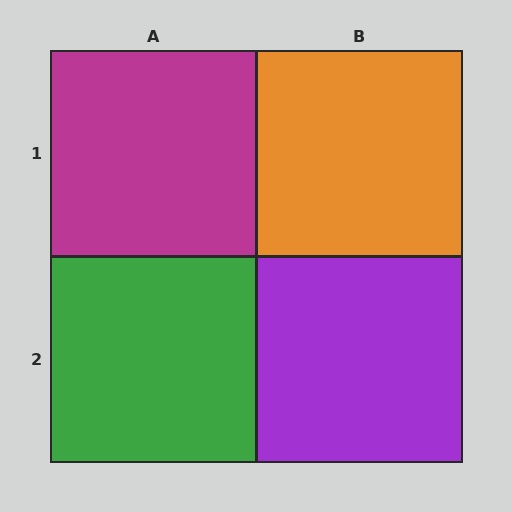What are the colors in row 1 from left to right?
Magenta, orange.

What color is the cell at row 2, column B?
Purple.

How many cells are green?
1 cell is green.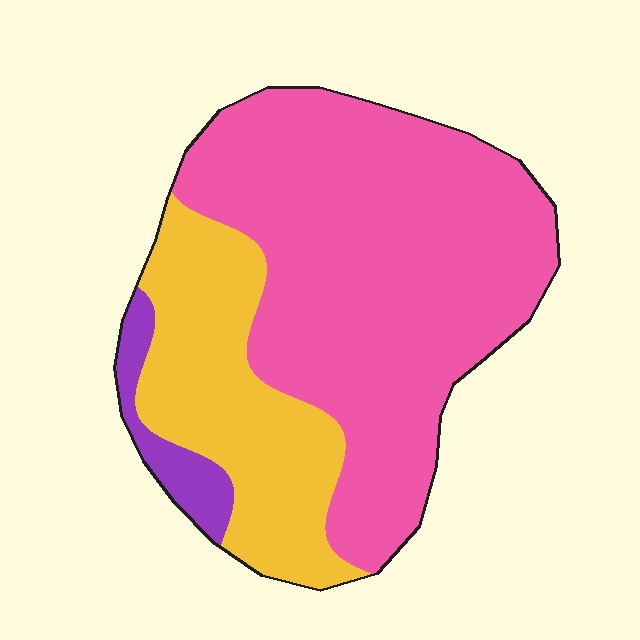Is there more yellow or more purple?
Yellow.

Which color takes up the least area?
Purple, at roughly 5%.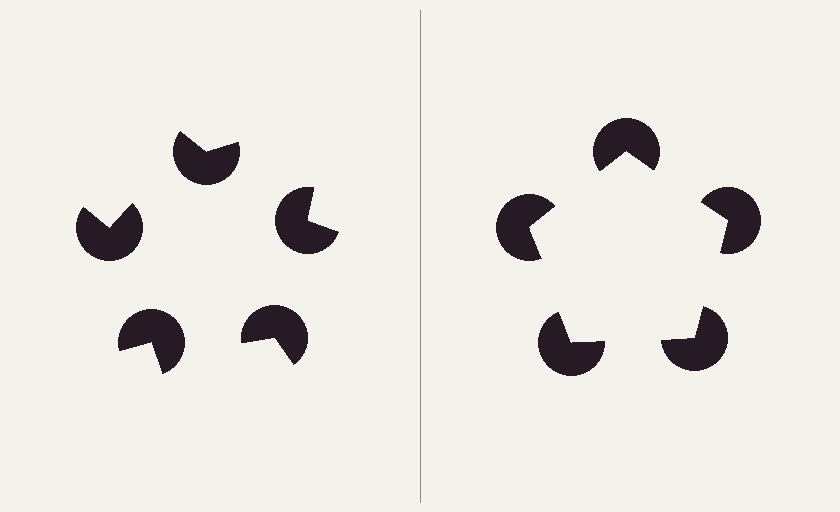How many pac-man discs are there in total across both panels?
10 — 5 on each side.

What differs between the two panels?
The pac-man discs are positioned identically on both sides; only the wedge orientations differ. On the right they align to a pentagon; on the left they are misaligned.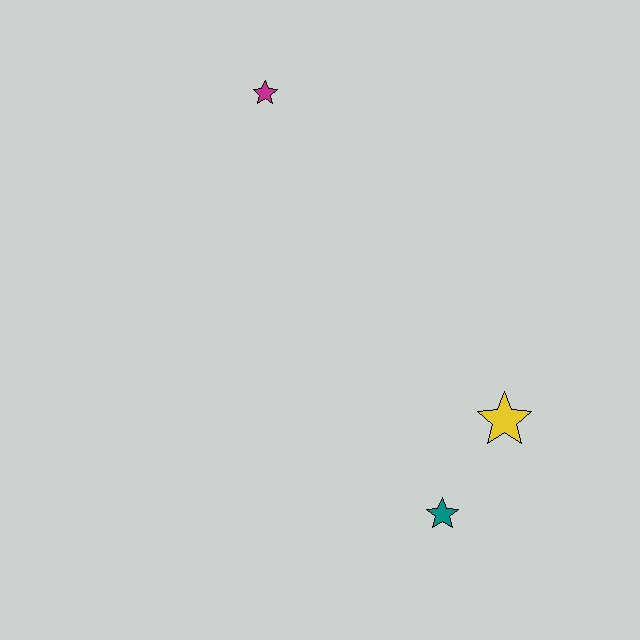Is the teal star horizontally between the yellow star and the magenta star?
Yes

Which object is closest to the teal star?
The yellow star is closest to the teal star.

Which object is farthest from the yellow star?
The magenta star is farthest from the yellow star.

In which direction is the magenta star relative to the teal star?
The magenta star is above the teal star.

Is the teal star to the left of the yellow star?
Yes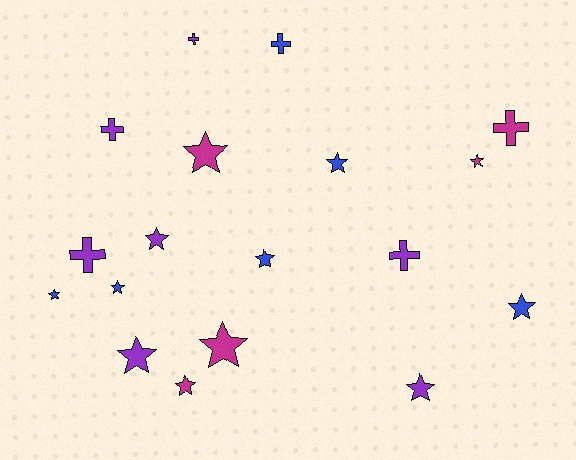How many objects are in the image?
There are 18 objects.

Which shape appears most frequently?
Star, with 12 objects.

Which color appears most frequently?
Purple, with 7 objects.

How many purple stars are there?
There are 3 purple stars.